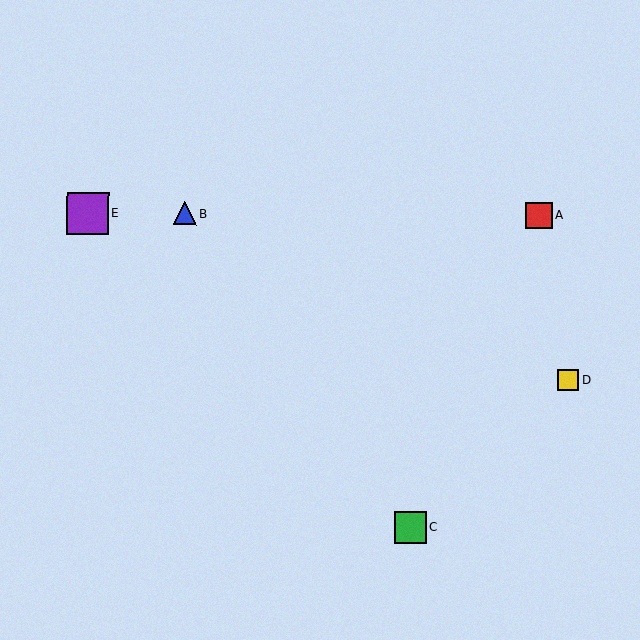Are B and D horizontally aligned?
No, B is at y≈214 and D is at y≈380.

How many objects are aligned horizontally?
3 objects (A, B, E) are aligned horizontally.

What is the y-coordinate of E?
Object E is at y≈213.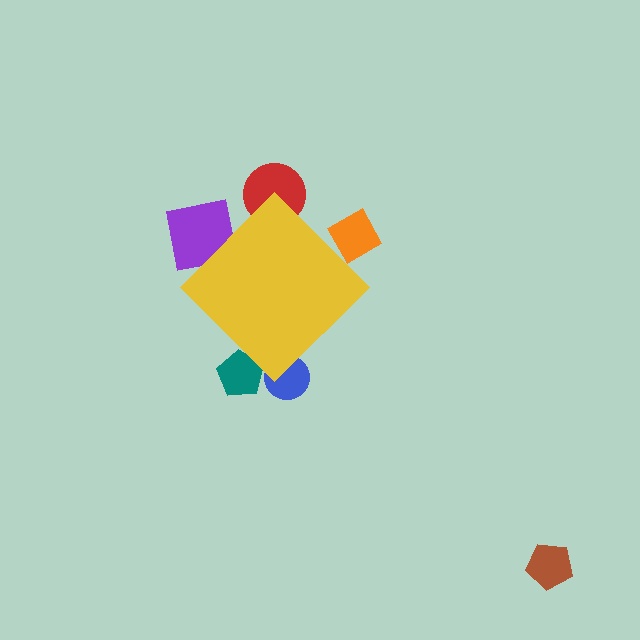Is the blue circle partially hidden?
Yes, the blue circle is partially hidden behind the yellow diamond.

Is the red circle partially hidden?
Yes, the red circle is partially hidden behind the yellow diamond.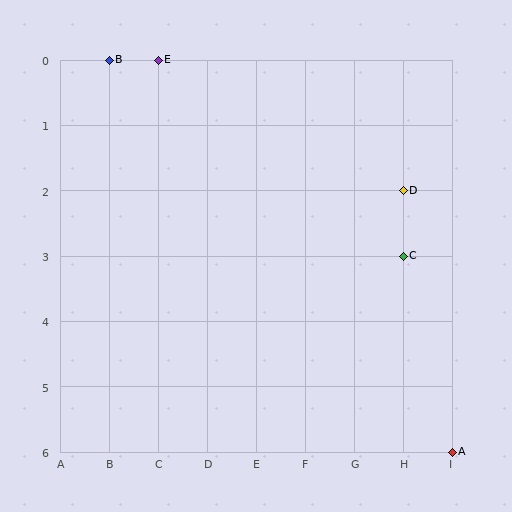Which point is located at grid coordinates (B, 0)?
Point B is at (B, 0).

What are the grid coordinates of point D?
Point D is at grid coordinates (H, 2).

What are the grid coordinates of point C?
Point C is at grid coordinates (H, 3).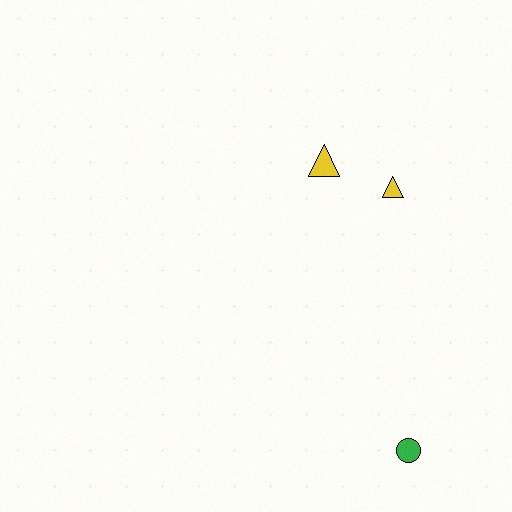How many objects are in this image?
There are 3 objects.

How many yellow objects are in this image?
There are 2 yellow objects.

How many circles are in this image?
There is 1 circle.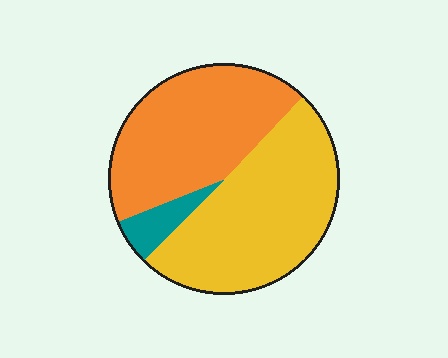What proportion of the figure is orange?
Orange takes up about two fifths (2/5) of the figure.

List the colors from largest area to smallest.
From largest to smallest: yellow, orange, teal.